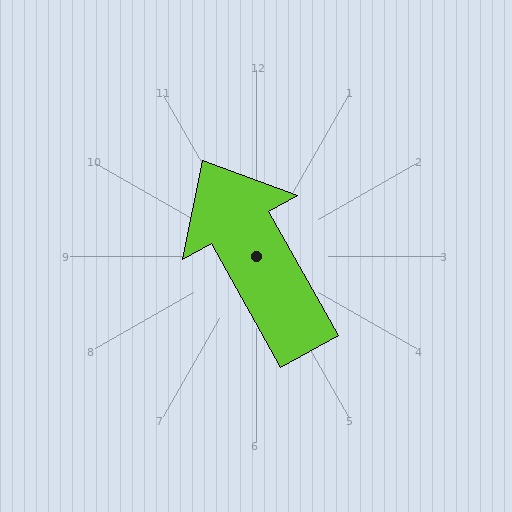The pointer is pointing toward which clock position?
Roughly 11 o'clock.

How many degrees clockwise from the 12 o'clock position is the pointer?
Approximately 331 degrees.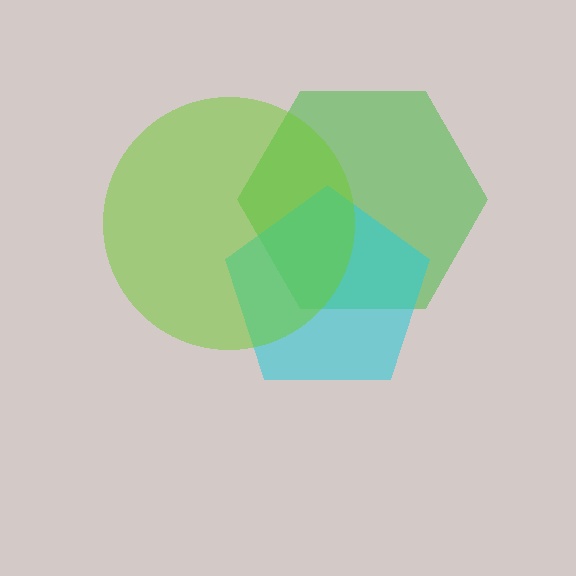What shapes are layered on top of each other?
The layered shapes are: a green hexagon, a cyan pentagon, a lime circle.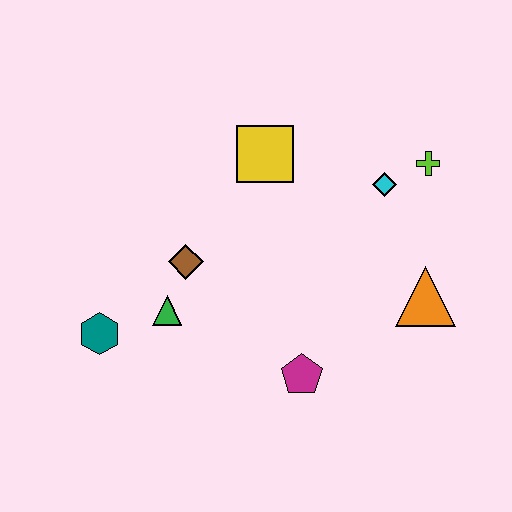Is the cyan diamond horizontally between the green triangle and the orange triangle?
Yes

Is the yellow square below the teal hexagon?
No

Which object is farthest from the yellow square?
The teal hexagon is farthest from the yellow square.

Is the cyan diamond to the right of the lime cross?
No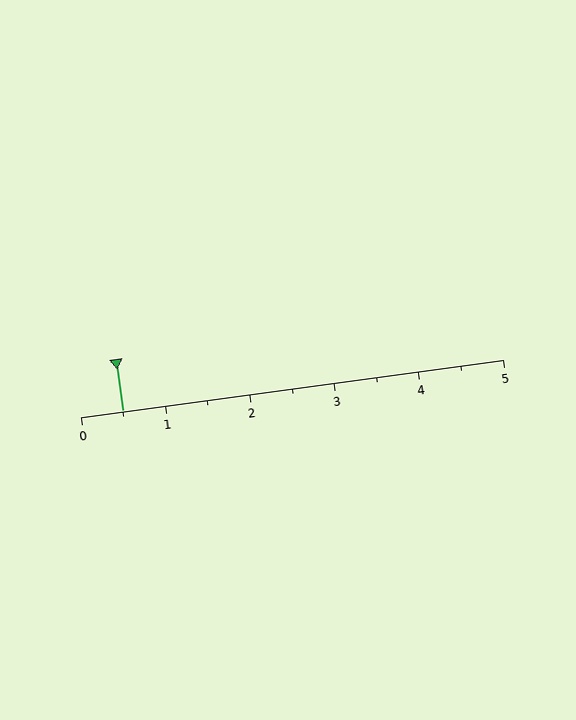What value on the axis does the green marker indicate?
The marker indicates approximately 0.5.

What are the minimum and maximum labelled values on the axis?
The axis runs from 0 to 5.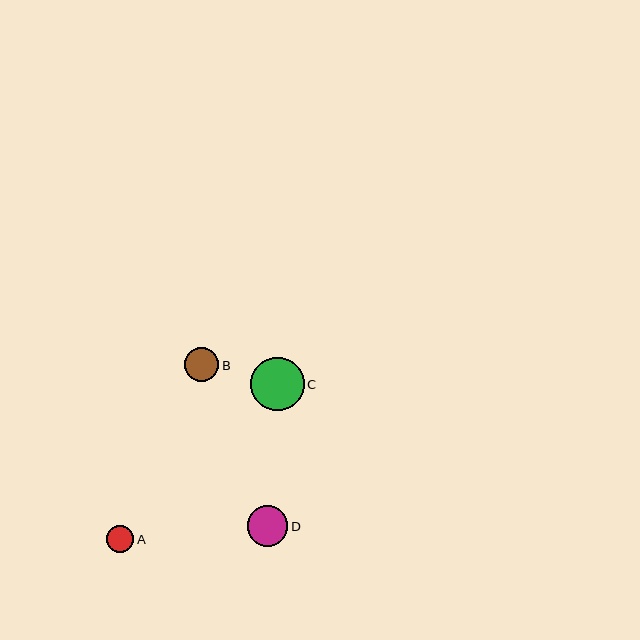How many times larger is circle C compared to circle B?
Circle C is approximately 1.5 times the size of circle B.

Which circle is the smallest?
Circle A is the smallest with a size of approximately 27 pixels.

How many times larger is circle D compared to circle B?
Circle D is approximately 1.2 times the size of circle B.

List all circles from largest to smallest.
From largest to smallest: C, D, B, A.